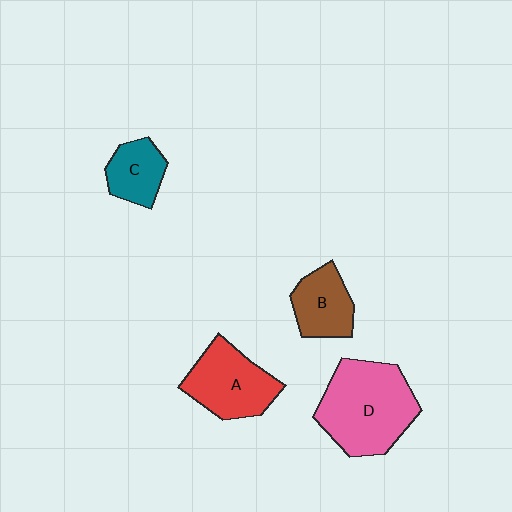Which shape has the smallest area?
Shape C (teal).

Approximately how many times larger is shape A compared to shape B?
Approximately 1.4 times.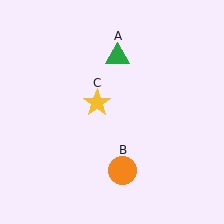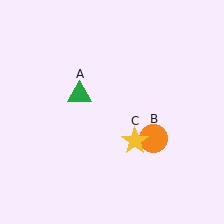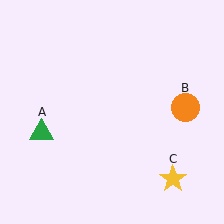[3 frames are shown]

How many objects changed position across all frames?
3 objects changed position: green triangle (object A), orange circle (object B), yellow star (object C).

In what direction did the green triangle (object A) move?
The green triangle (object A) moved down and to the left.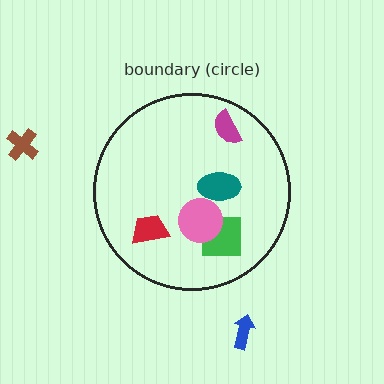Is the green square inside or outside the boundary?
Inside.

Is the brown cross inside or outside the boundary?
Outside.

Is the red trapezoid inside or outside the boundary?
Inside.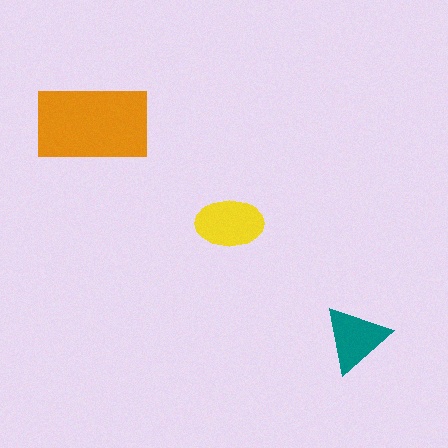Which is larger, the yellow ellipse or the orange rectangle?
The orange rectangle.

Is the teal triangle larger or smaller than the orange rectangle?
Smaller.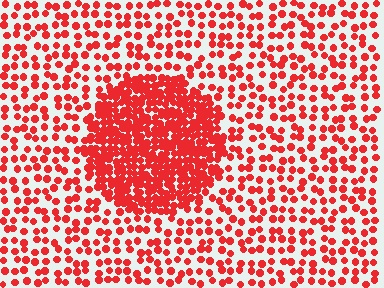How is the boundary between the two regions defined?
The boundary is defined by a change in element density (approximately 2.7x ratio). All elements are the same color, size, and shape.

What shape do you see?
I see a circle.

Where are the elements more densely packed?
The elements are more densely packed inside the circle boundary.